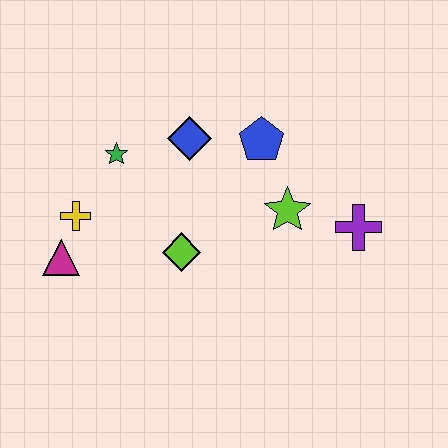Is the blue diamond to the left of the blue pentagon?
Yes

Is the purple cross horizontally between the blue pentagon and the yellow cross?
No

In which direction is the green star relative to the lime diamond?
The green star is above the lime diamond.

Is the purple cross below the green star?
Yes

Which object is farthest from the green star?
The purple cross is farthest from the green star.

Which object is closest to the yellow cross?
The magenta triangle is closest to the yellow cross.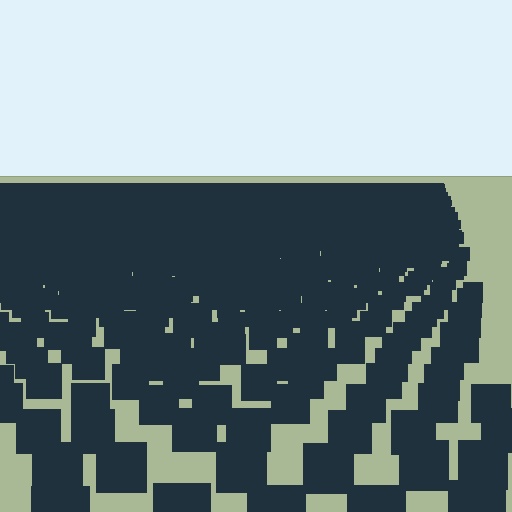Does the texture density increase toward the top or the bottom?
Density increases toward the top.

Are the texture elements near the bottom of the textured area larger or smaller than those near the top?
Larger. Near the bottom, elements are closer to the viewer and appear at a bigger on-screen size.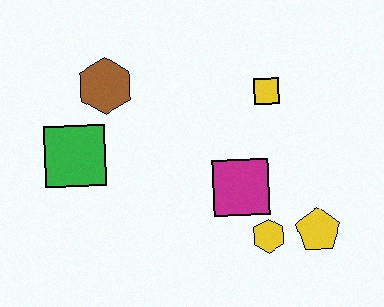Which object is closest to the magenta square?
The yellow hexagon is closest to the magenta square.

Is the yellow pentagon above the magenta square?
No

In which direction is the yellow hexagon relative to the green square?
The yellow hexagon is to the right of the green square.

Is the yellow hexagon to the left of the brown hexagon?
No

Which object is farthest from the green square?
The yellow pentagon is farthest from the green square.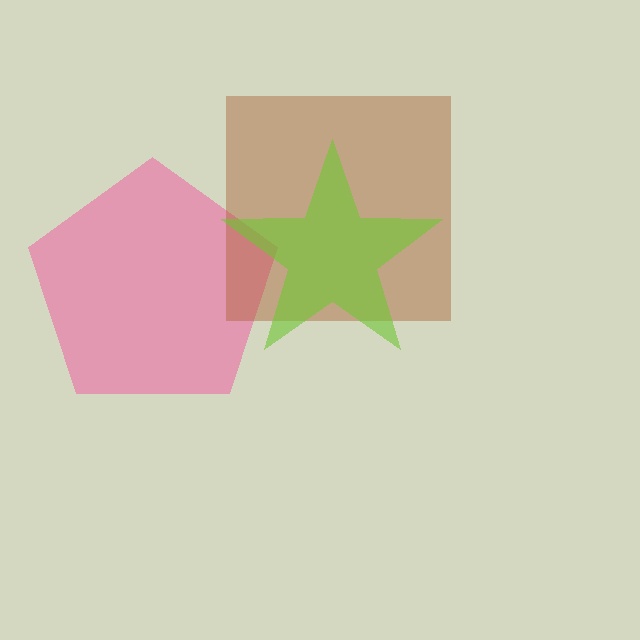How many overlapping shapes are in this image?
There are 3 overlapping shapes in the image.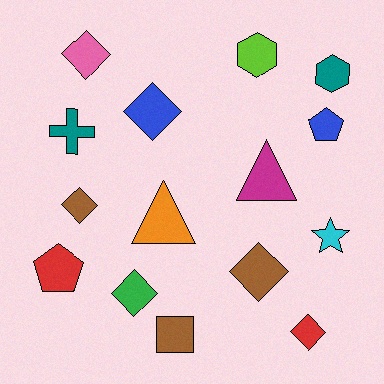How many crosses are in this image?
There is 1 cross.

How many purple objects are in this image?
There are no purple objects.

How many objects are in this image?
There are 15 objects.